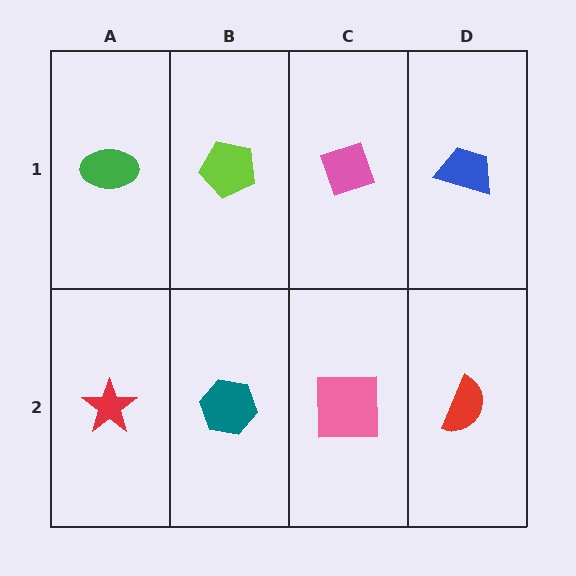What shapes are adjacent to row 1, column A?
A red star (row 2, column A), a lime pentagon (row 1, column B).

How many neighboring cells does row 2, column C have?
3.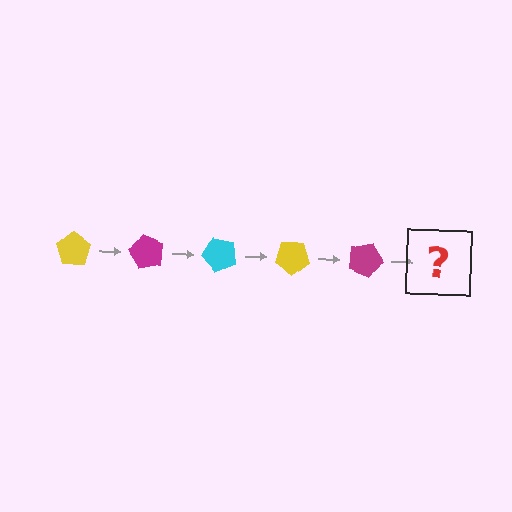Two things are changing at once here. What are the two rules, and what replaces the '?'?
The two rules are that it rotates 60 degrees each step and the color cycles through yellow, magenta, and cyan. The '?' should be a cyan pentagon, rotated 300 degrees from the start.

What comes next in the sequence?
The next element should be a cyan pentagon, rotated 300 degrees from the start.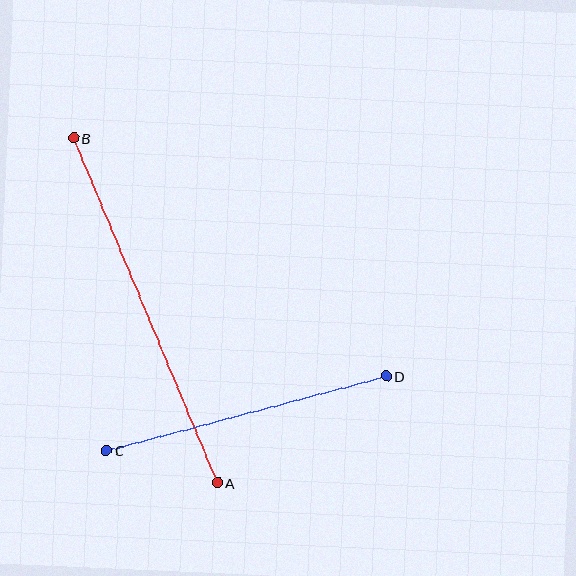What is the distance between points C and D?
The distance is approximately 290 pixels.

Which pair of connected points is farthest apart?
Points A and B are farthest apart.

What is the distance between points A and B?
The distance is approximately 374 pixels.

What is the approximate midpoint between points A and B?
The midpoint is at approximately (146, 311) pixels.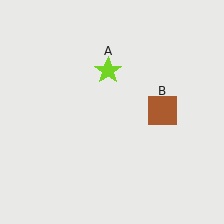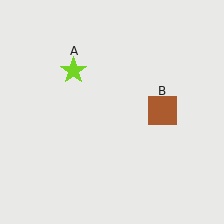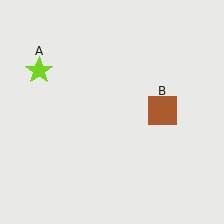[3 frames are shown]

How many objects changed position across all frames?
1 object changed position: lime star (object A).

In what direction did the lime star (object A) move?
The lime star (object A) moved left.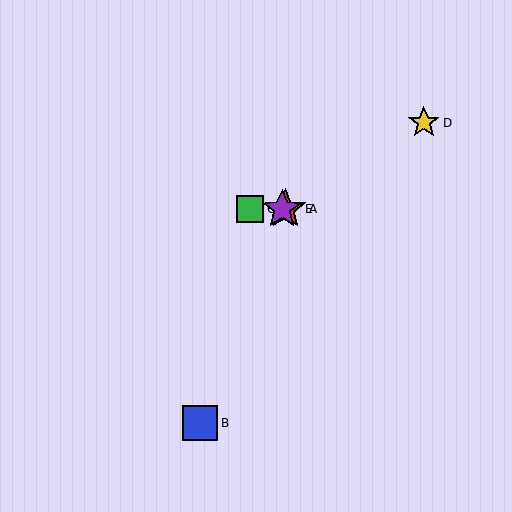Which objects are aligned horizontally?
Objects A, C, E are aligned horizontally.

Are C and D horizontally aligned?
No, C is at y≈209 and D is at y≈123.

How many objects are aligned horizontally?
3 objects (A, C, E) are aligned horizontally.